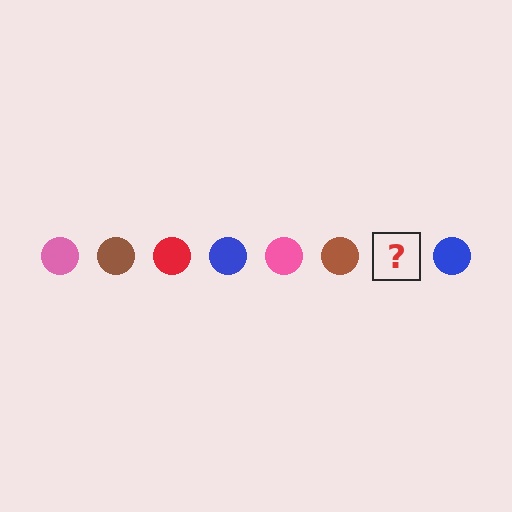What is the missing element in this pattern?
The missing element is a red circle.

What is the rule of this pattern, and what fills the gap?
The rule is that the pattern cycles through pink, brown, red, blue circles. The gap should be filled with a red circle.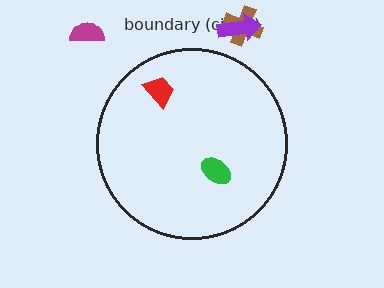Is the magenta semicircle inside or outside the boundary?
Outside.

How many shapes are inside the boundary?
2 inside, 3 outside.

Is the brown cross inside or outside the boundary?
Outside.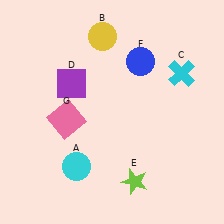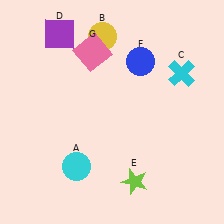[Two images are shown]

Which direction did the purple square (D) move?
The purple square (D) moved up.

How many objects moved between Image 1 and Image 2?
2 objects moved between the two images.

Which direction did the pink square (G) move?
The pink square (G) moved up.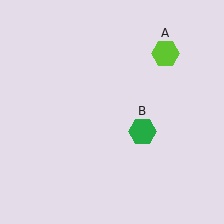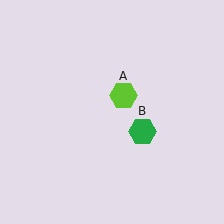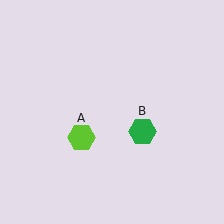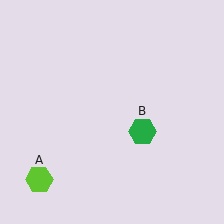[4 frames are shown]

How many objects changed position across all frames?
1 object changed position: lime hexagon (object A).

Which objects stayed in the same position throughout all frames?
Green hexagon (object B) remained stationary.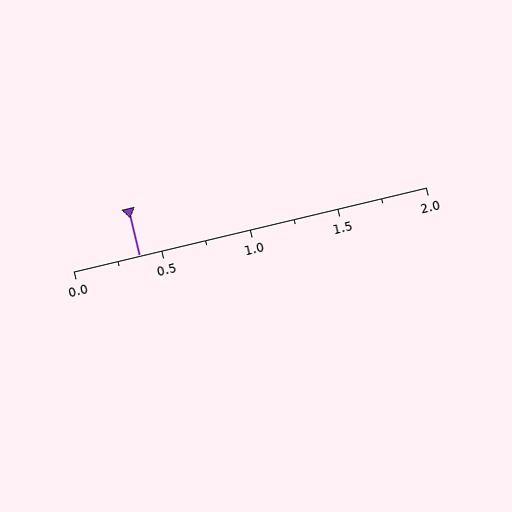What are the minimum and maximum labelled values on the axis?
The axis runs from 0.0 to 2.0.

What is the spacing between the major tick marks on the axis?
The major ticks are spaced 0.5 apart.